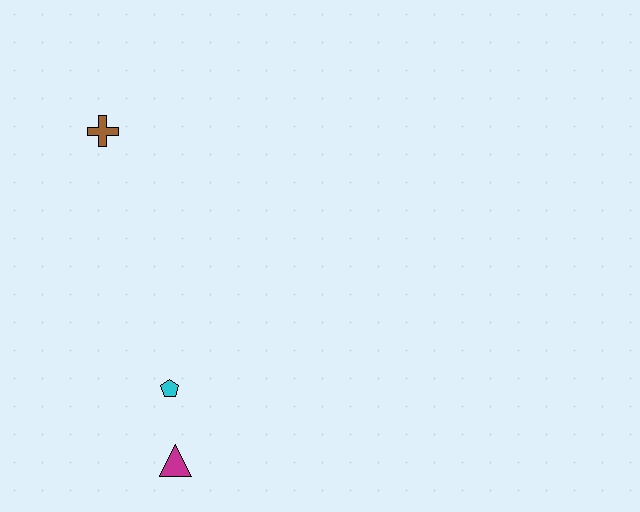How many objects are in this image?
There are 3 objects.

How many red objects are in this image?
There are no red objects.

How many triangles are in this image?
There is 1 triangle.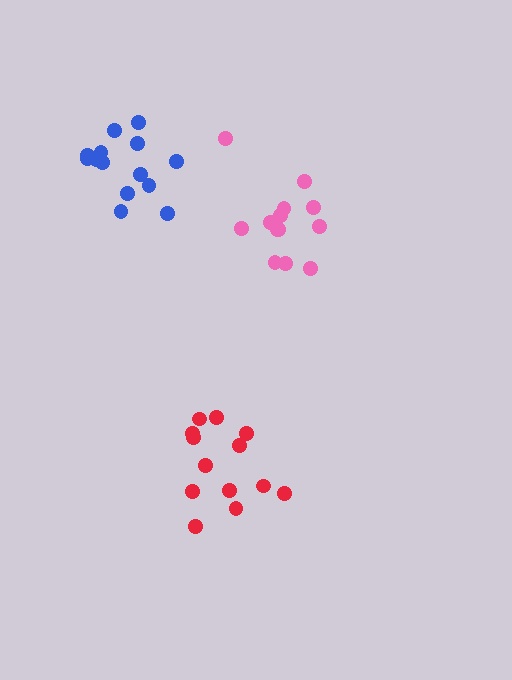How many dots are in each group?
Group 1: 14 dots, Group 2: 13 dots, Group 3: 13 dots (40 total).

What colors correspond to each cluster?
The clusters are colored: blue, red, pink.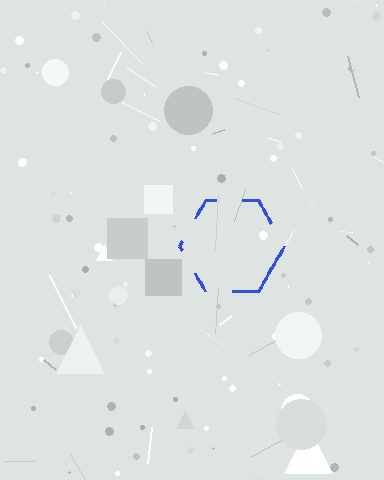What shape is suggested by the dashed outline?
The dashed outline suggests a hexagon.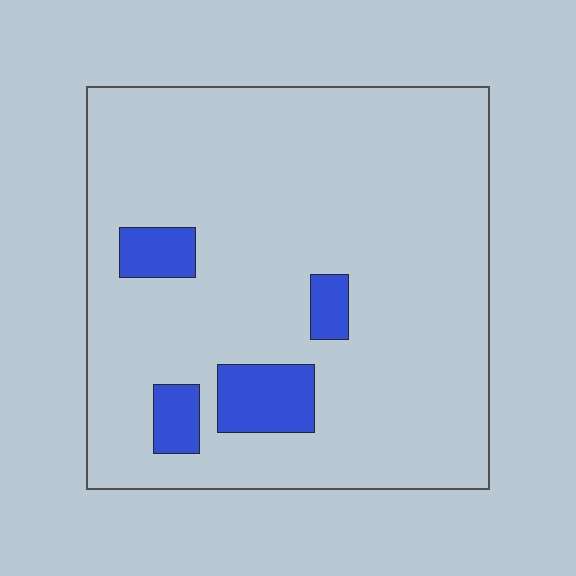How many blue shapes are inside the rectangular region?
4.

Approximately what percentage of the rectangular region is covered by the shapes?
Approximately 10%.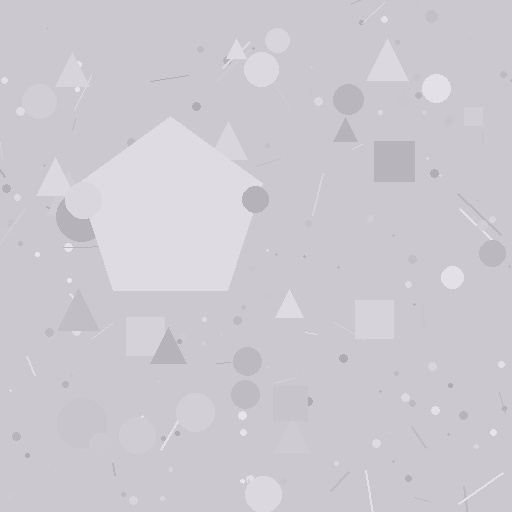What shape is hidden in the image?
A pentagon is hidden in the image.